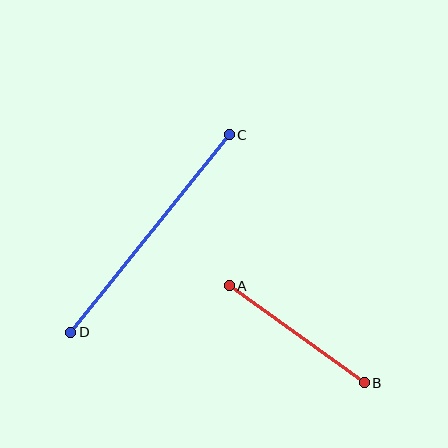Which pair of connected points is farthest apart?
Points C and D are farthest apart.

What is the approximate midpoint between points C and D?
The midpoint is at approximately (150, 234) pixels.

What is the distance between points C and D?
The distance is approximately 253 pixels.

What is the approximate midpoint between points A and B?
The midpoint is at approximately (297, 334) pixels.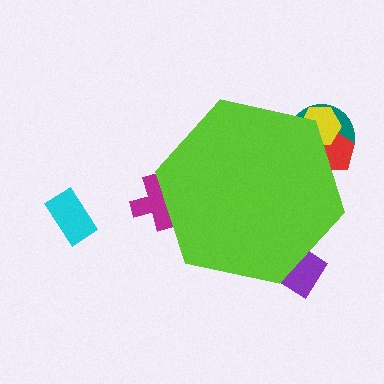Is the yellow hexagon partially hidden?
Yes, the yellow hexagon is partially hidden behind the lime hexagon.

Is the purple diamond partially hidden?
Yes, the purple diamond is partially hidden behind the lime hexagon.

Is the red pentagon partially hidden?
Yes, the red pentagon is partially hidden behind the lime hexagon.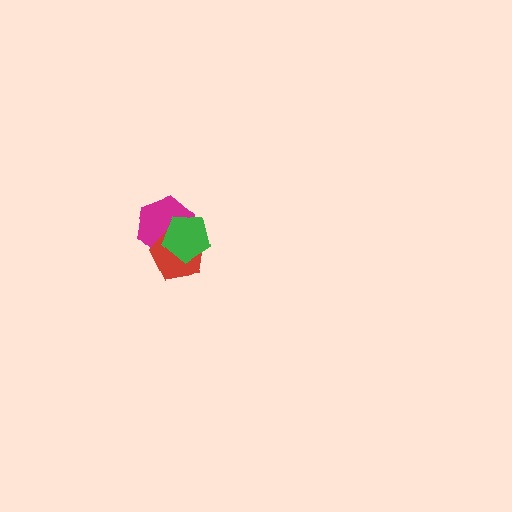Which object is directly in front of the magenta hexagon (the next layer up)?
The red pentagon is directly in front of the magenta hexagon.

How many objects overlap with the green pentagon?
2 objects overlap with the green pentagon.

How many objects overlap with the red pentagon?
2 objects overlap with the red pentagon.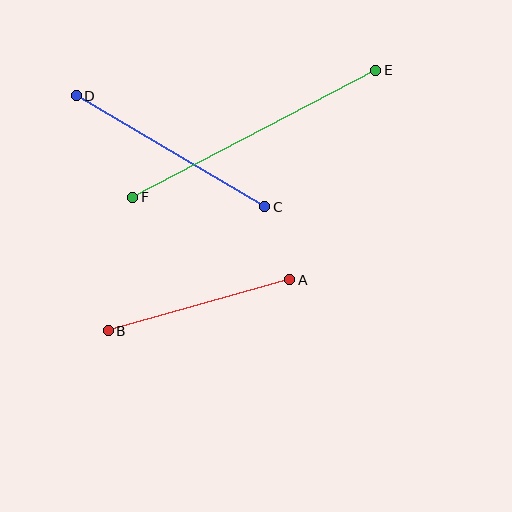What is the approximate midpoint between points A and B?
The midpoint is at approximately (199, 305) pixels.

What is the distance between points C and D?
The distance is approximately 219 pixels.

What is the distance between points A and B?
The distance is approximately 189 pixels.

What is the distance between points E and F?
The distance is approximately 274 pixels.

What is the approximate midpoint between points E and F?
The midpoint is at approximately (254, 134) pixels.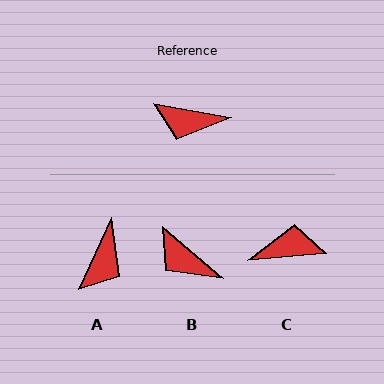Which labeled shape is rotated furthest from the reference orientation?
C, about 165 degrees away.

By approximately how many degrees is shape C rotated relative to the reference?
Approximately 165 degrees clockwise.